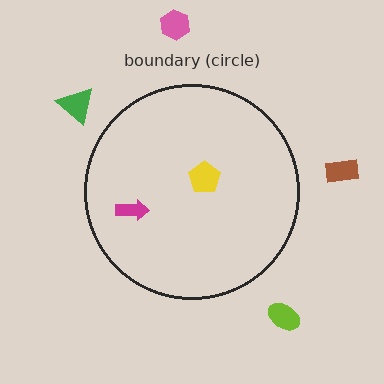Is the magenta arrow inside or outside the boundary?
Inside.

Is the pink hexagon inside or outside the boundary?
Outside.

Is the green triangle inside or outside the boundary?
Outside.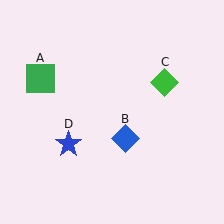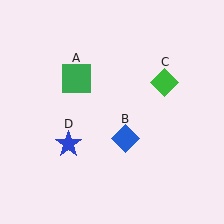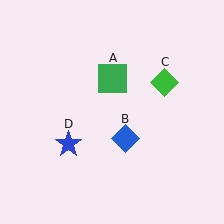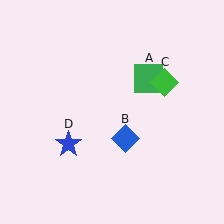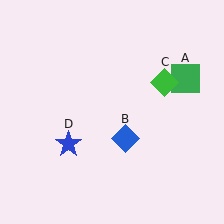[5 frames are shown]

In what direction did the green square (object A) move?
The green square (object A) moved right.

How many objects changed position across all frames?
1 object changed position: green square (object A).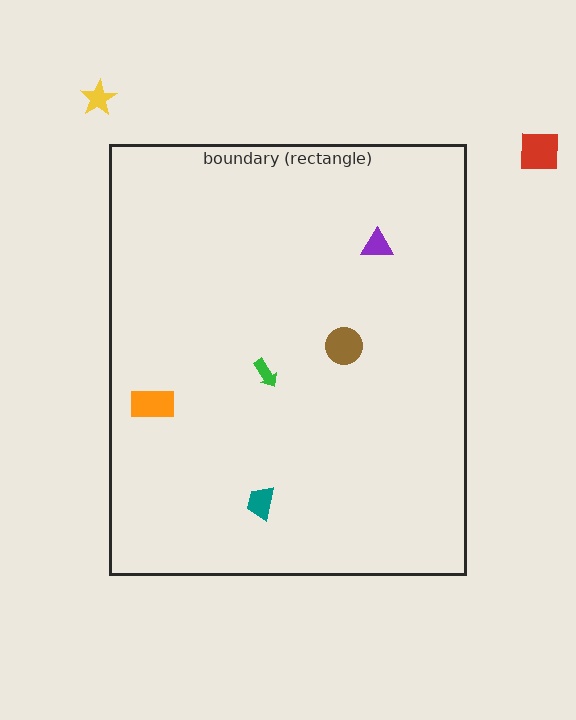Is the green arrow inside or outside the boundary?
Inside.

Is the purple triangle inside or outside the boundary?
Inside.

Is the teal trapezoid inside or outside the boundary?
Inside.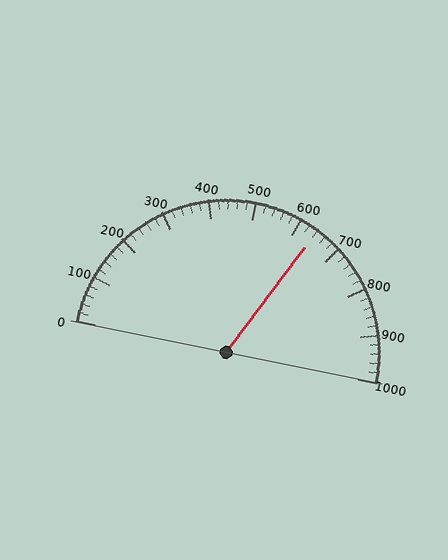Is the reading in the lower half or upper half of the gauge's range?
The reading is in the upper half of the range (0 to 1000).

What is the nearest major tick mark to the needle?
The nearest major tick mark is 600.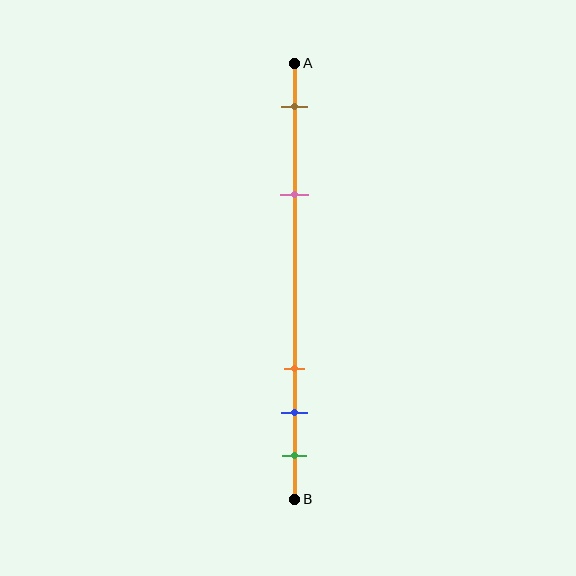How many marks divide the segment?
There are 5 marks dividing the segment.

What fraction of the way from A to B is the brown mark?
The brown mark is approximately 10% (0.1) of the way from A to B.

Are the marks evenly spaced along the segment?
No, the marks are not evenly spaced.